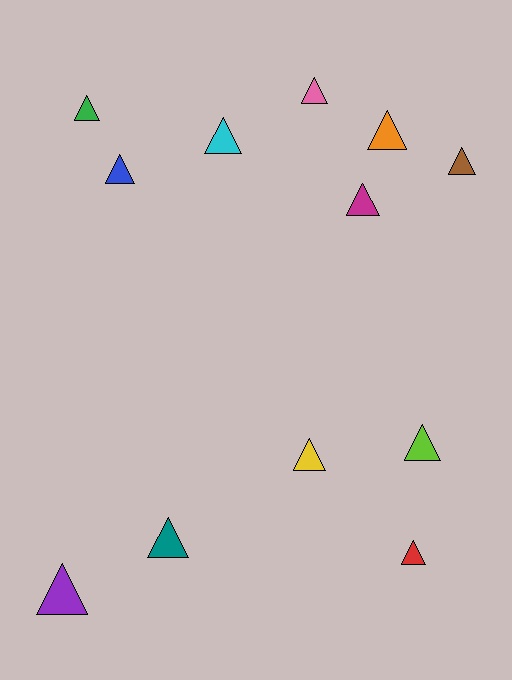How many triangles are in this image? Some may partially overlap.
There are 12 triangles.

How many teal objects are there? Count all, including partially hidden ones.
There is 1 teal object.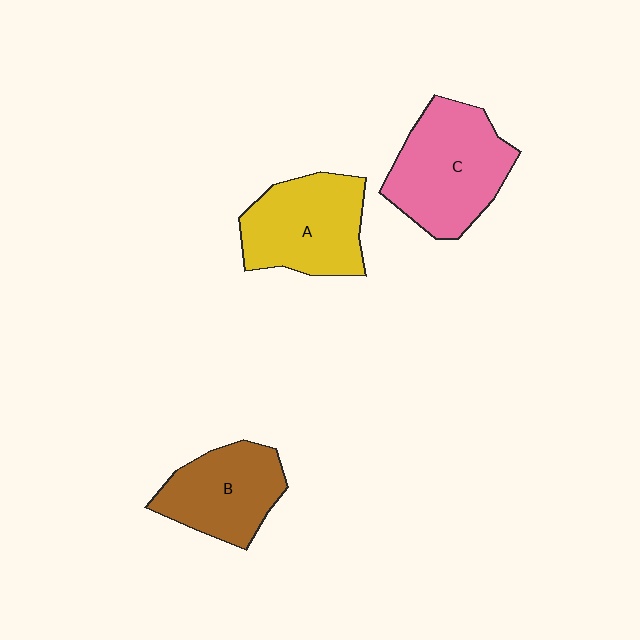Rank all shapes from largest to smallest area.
From largest to smallest: C (pink), A (yellow), B (brown).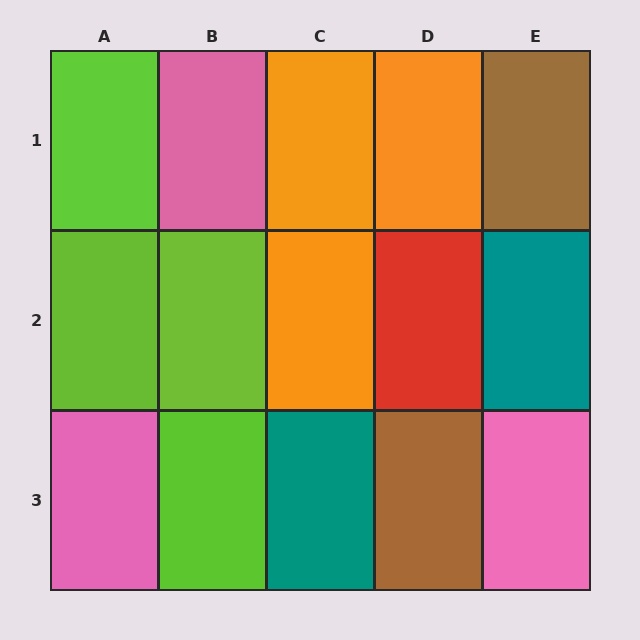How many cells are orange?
3 cells are orange.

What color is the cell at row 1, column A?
Lime.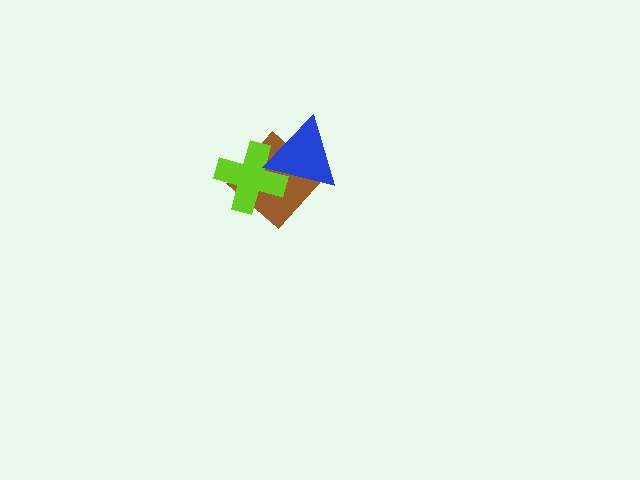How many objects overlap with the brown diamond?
2 objects overlap with the brown diamond.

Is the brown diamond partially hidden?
Yes, it is partially covered by another shape.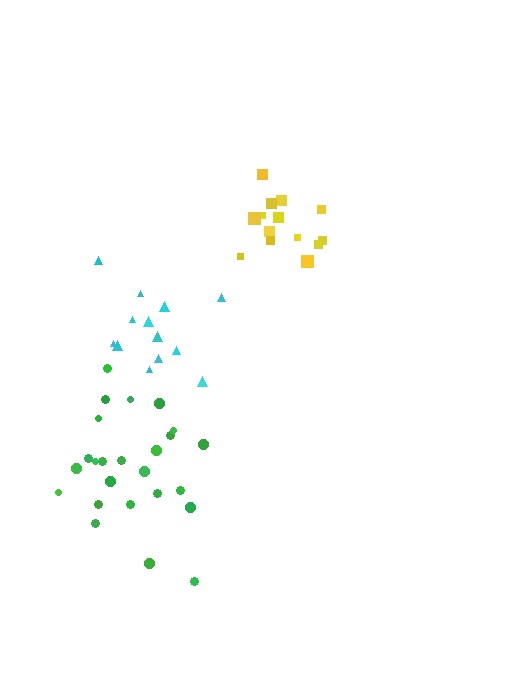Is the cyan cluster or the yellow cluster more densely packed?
Yellow.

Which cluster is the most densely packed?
Yellow.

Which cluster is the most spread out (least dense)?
Cyan.